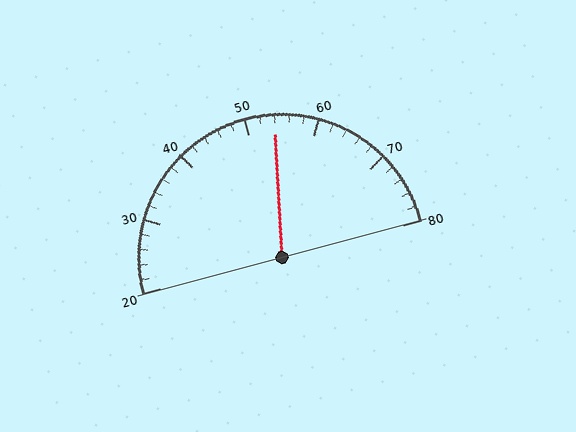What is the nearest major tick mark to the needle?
The nearest major tick mark is 50.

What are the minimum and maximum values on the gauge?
The gauge ranges from 20 to 80.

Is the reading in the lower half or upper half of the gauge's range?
The reading is in the upper half of the range (20 to 80).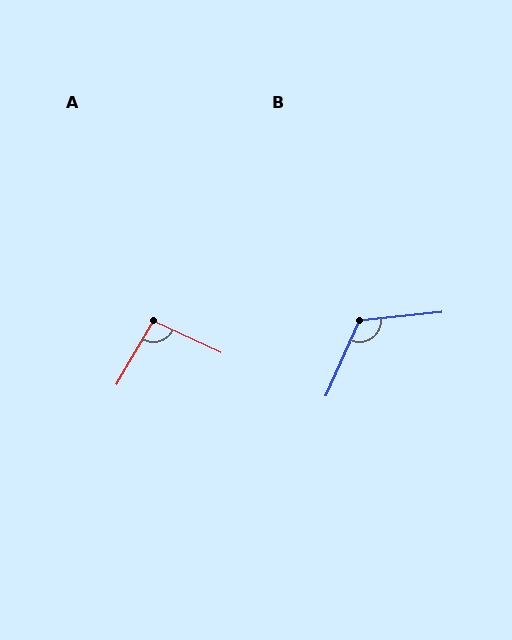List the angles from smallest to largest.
A (95°), B (119°).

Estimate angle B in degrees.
Approximately 119 degrees.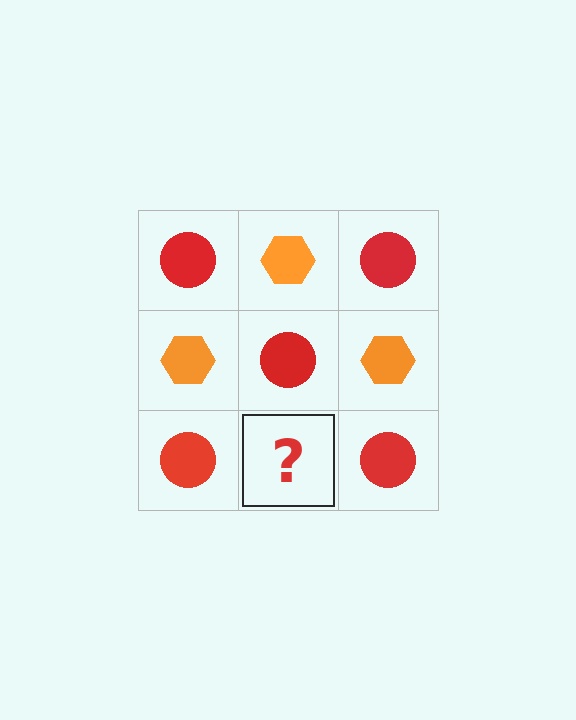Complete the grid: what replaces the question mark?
The question mark should be replaced with an orange hexagon.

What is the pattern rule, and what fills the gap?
The rule is that it alternates red circle and orange hexagon in a checkerboard pattern. The gap should be filled with an orange hexagon.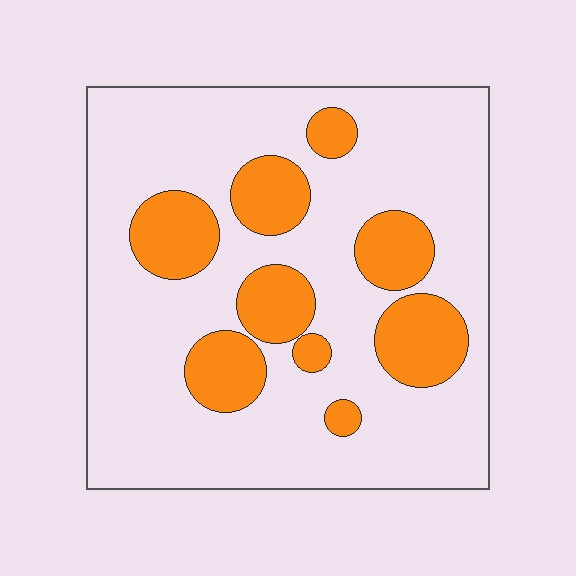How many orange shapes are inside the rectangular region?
9.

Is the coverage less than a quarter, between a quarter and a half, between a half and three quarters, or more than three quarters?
Less than a quarter.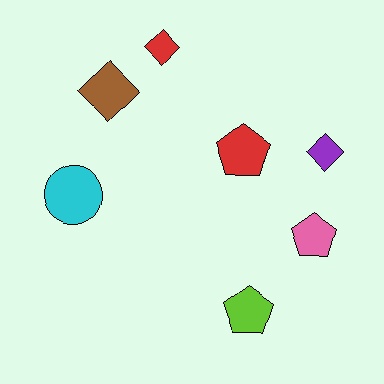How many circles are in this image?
There is 1 circle.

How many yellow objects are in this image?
There are no yellow objects.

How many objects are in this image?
There are 7 objects.